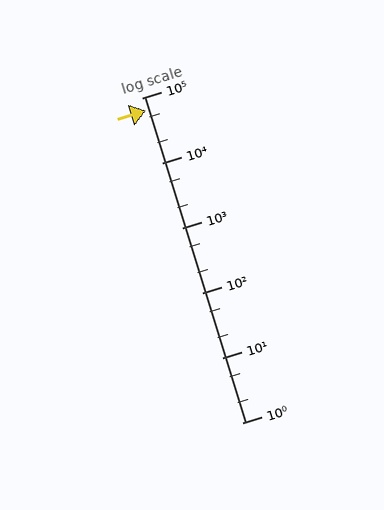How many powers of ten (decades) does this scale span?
The scale spans 5 decades, from 1 to 100000.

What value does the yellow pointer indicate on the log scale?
The pointer indicates approximately 64000.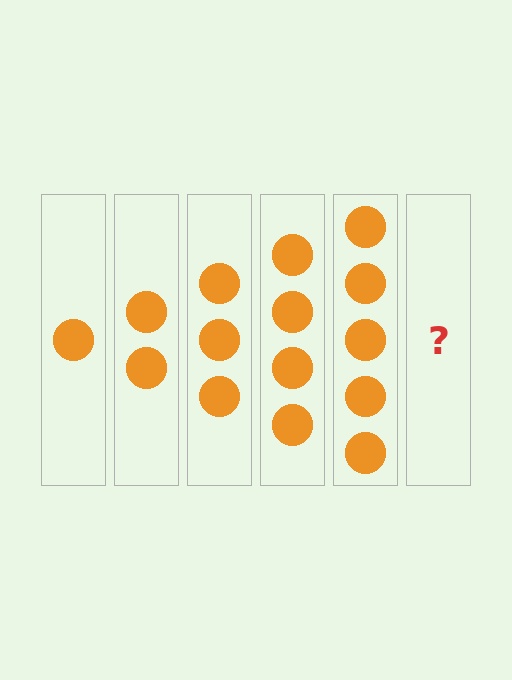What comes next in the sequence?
The next element should be 6 circles.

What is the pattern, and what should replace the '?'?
The pattern is that each step adds one more circle. The '?' should be 6 circles.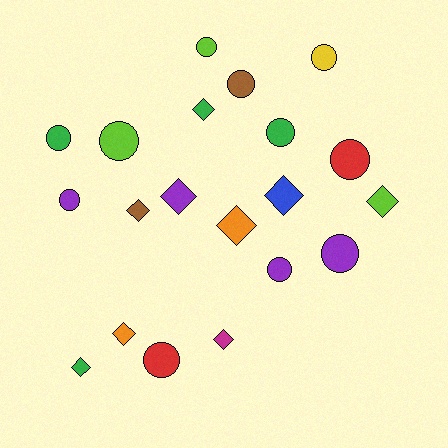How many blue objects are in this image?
There is 1 blue object.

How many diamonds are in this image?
There are 9 diamonds.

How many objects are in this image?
There are 20 objects.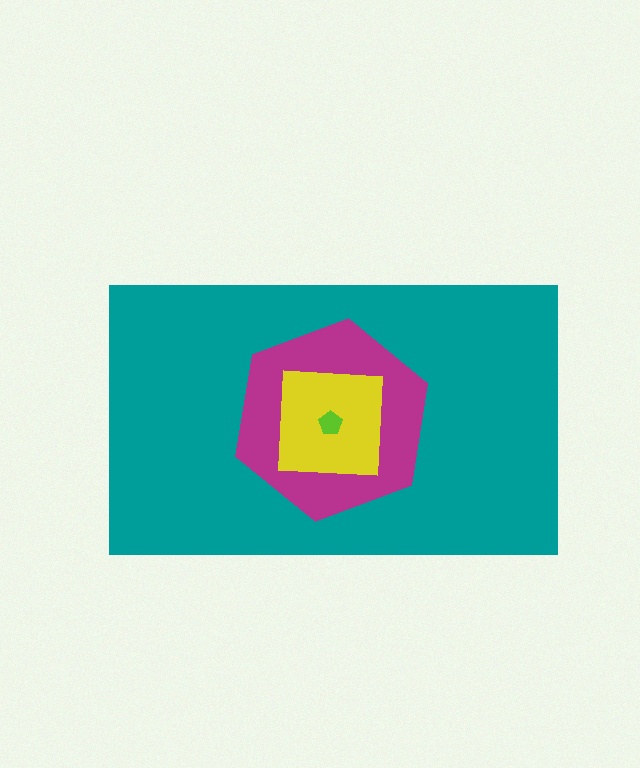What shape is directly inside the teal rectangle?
The magenta hexagon.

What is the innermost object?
The lime pentagon.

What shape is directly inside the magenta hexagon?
The yellow square.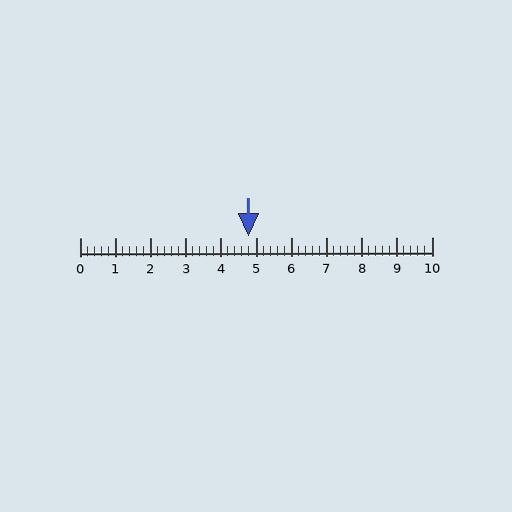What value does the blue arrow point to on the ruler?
The blue arrow points to approximately 4.8.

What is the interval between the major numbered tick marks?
The major tick marks are spaced 1 units apart.